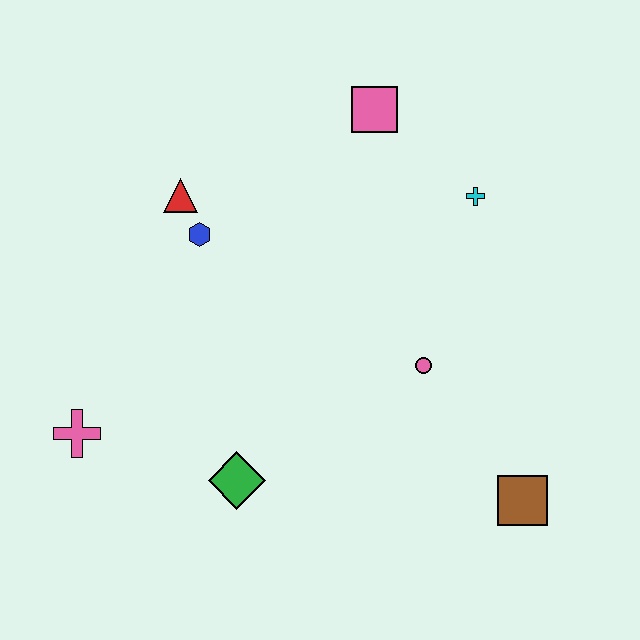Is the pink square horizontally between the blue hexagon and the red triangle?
No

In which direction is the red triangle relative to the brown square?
The red triangle is to the left of the brown square.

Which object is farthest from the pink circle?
The pink cross is farthest from the pink circle.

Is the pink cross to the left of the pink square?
Yes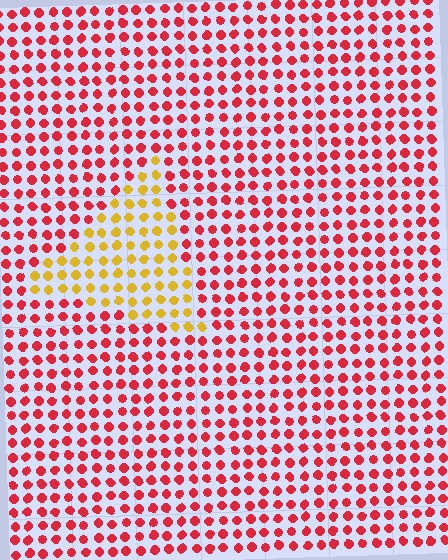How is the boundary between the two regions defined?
The boundary is defined purely by a slight shift in hue (about 55 degrees). Spacing, size, and orientation are identical on both sides.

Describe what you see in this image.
The image is filled with small red elements in a uniform arrangement. A triangle-shaped region is visible where the elements are tinted to a slightly different hue, forming a subtle color boundary.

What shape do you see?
I see a triangle.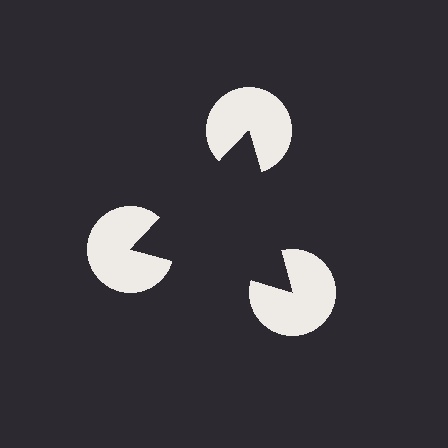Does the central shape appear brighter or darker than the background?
It typically appears slightly darker than the background, even though no actual brightness change is drawn.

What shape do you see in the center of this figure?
An illusory triangle — its edges are inferred from the aligned wedge cuts in the pac-man discs, not physically drawn.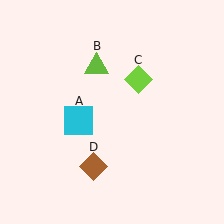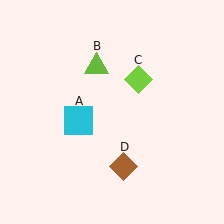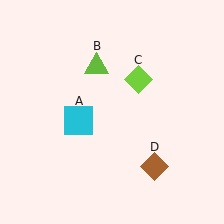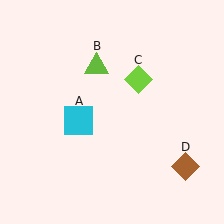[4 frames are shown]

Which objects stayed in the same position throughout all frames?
Cyan square (object A) and lime triangle (object B) and lime diamond (object C) remained stationary.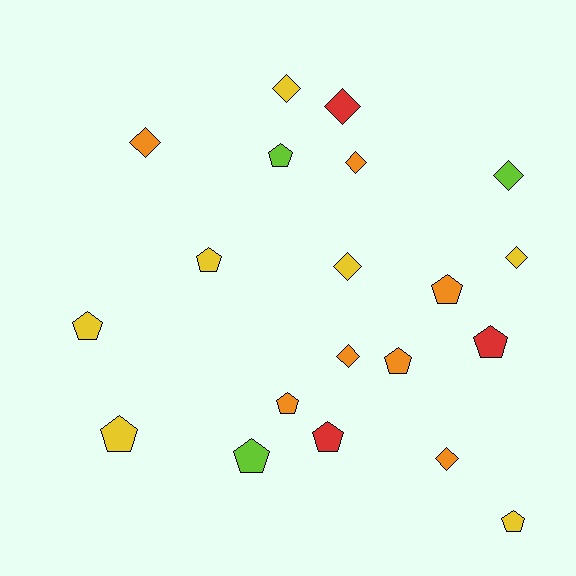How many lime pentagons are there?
There are 2 lime pentagons.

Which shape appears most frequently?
Pentagon, with 11 objects.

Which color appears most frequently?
Orange, with 7 objects.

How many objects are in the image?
There are 20 objects.